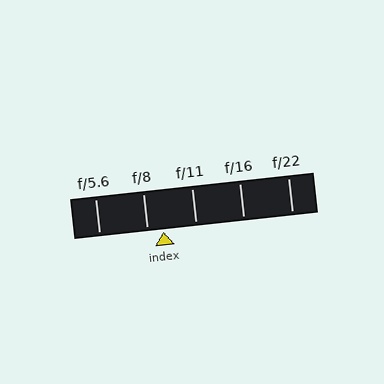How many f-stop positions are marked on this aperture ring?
There are 5 f-stop positions marked.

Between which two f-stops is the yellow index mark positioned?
The index mark is between f/8 and f/11.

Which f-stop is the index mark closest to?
The index mark is closest to f/8.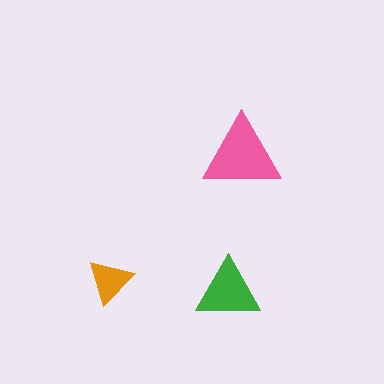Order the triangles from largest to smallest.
the pink one, the green one, the orange one.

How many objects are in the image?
There are 3 objects in the image.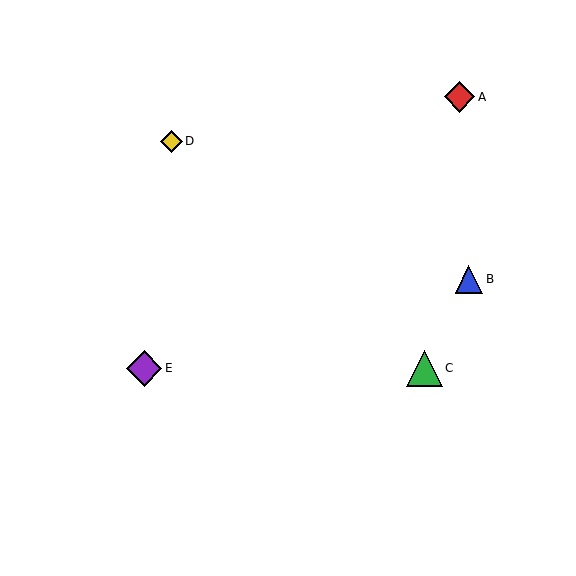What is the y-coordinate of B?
Object B is at y≈279.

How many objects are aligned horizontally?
2 objects (C, E) are aligned horizontally.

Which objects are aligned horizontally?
Objects C, E are aligned horizontally.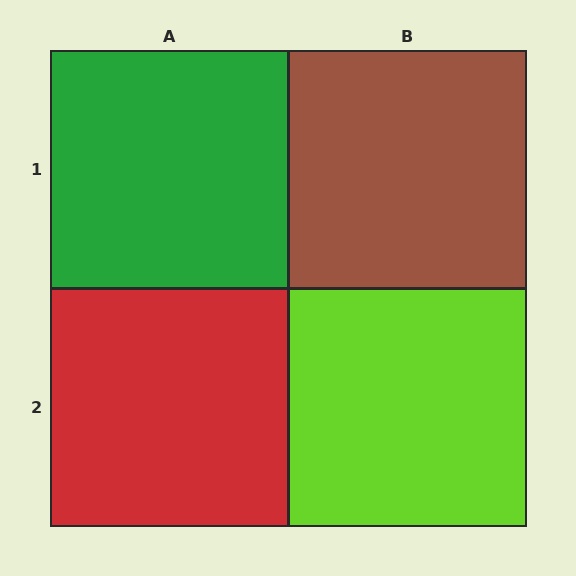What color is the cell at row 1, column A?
Green.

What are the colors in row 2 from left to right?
Red, lime.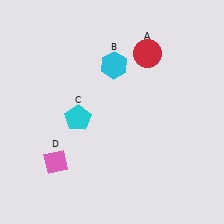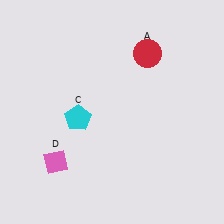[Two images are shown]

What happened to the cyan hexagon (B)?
The cyan hexagon (B) was removed in Image 2. It was in the top-right area of Image 1.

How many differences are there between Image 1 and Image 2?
There is 1 difference between the two images.